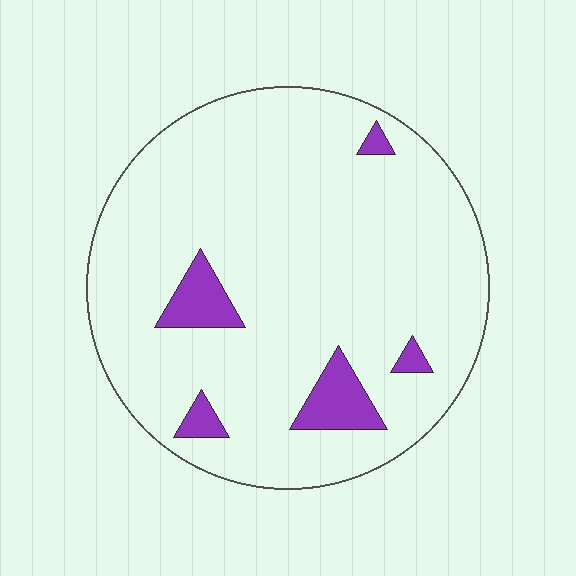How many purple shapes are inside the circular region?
5.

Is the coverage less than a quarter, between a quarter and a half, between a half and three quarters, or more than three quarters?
Less than a quarter.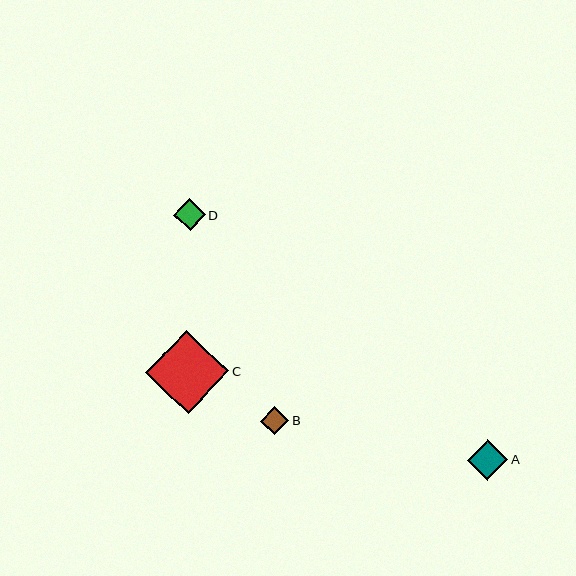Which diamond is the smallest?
Diamond B is the smallest with a size of approximately 28 pixels.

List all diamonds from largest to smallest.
From largest to smallest: C, A, D, B.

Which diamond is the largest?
Diamond C is the largest with a size of approximately 83 pixels.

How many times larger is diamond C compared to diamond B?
Diamond C is approximately 3.0 times the size of diamond B.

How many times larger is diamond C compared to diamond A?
Diamond C is approximately 2.1 times the size of diamond A.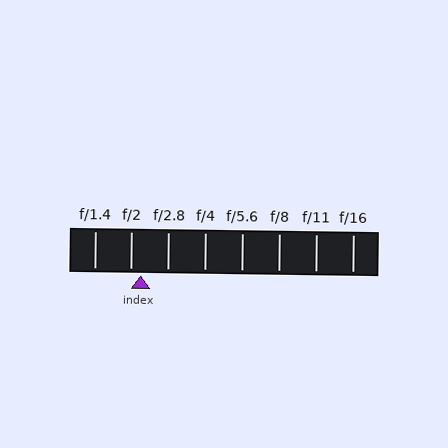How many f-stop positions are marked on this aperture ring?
There are 8 f-stop positions marked.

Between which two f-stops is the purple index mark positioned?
The index mark is between f/2 and f/2.8.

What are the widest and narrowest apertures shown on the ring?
The widest aperture shown is f/1.4 and the narrowest is f/16.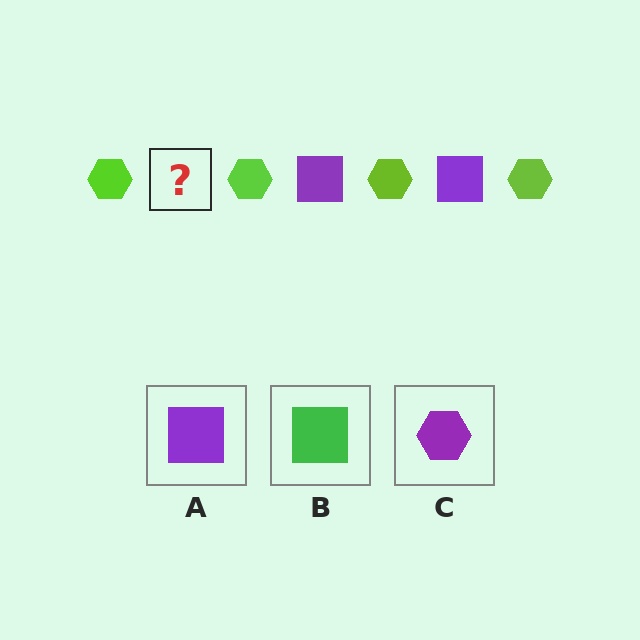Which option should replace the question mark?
Option A.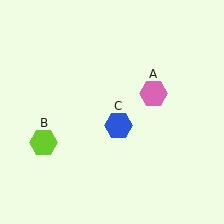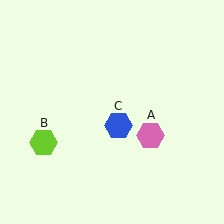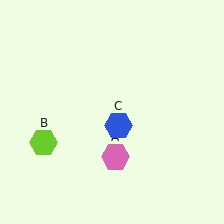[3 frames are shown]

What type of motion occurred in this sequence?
The pink hexagon (object A) rotated clockwise around the center of the scene.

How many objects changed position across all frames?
1 object changed position: pink hexagon (object A).